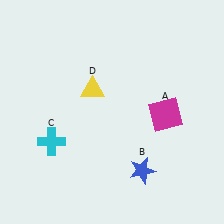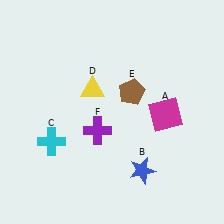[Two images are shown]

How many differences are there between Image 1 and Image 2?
There are 2 differences between the two images.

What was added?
A brown pentagon (E), a purple cross (F) were added in Image 2.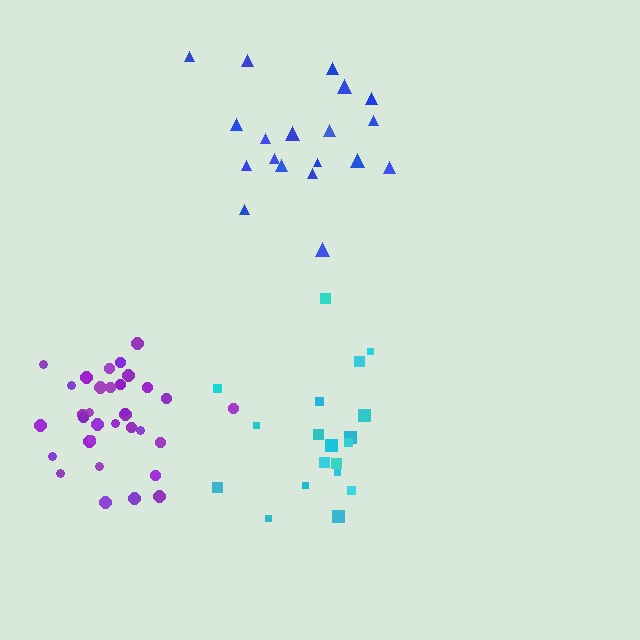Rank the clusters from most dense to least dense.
purple, blue, cyan.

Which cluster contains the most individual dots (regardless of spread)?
Purple (33).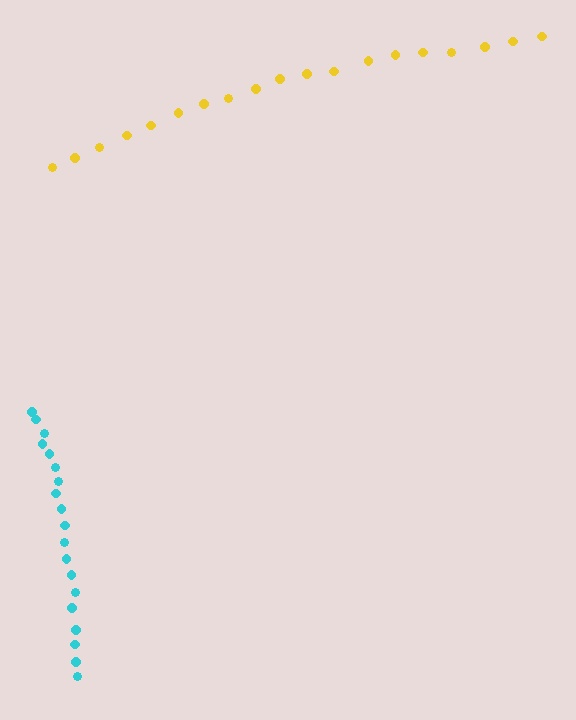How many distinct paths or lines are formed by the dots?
There are 2 distinct paths.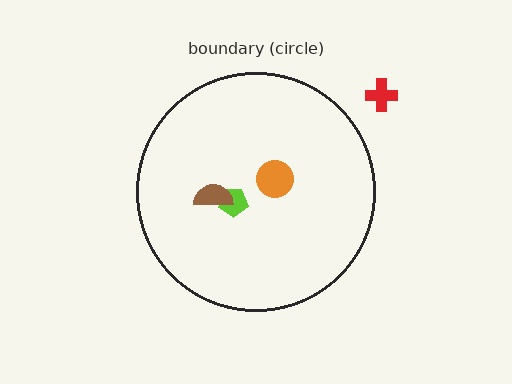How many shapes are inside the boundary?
3 inside, 1 outside.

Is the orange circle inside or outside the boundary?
Inside.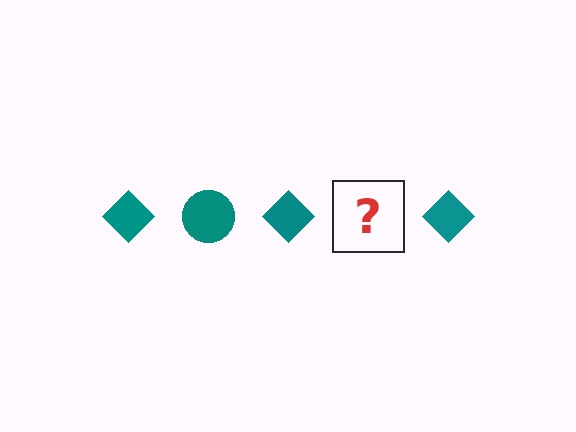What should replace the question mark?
The question mark should be replaced with a teal circle.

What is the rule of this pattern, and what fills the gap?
The rule is that the pattern cycles through diamond, circle shapes in teal. The gap should be filled with a teal circle.